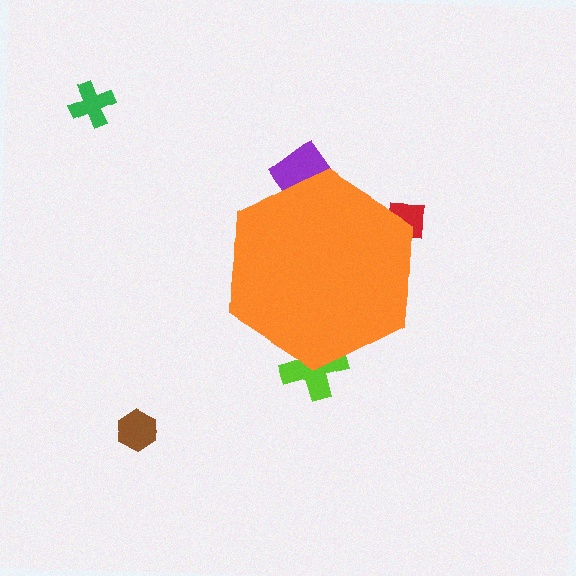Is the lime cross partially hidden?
Yes, the lime cross is partially hidden behind the orange hexagon.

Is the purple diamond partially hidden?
Yes, the purple diamond is partially hidden behind the orange hexagon.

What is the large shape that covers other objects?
An orange hexagon.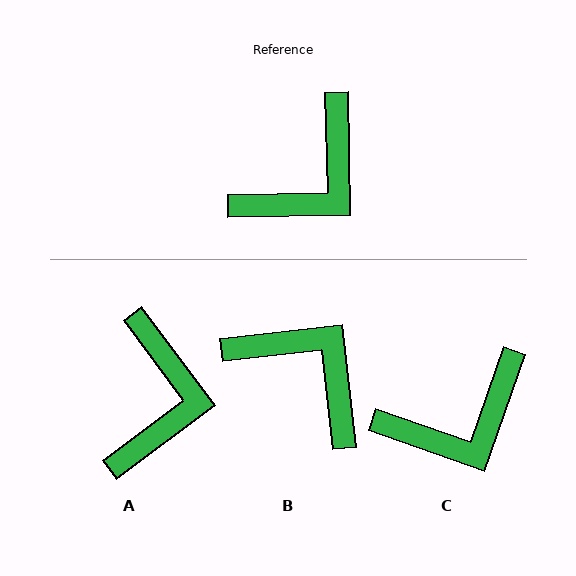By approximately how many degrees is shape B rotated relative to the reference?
Approximately 95 degrees counter-clockwise.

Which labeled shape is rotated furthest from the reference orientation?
B, about 95 degrees away.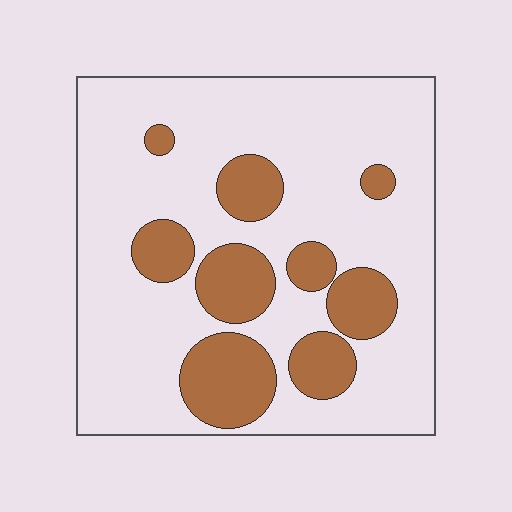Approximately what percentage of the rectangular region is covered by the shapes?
Approximately 25%.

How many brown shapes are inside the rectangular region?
9.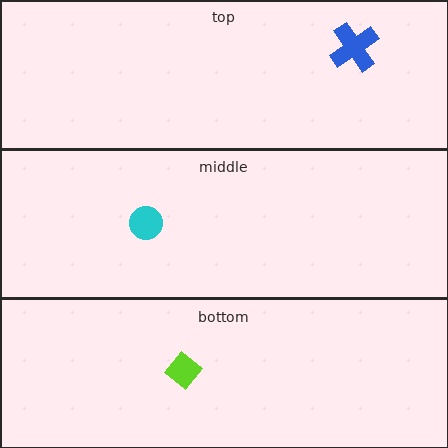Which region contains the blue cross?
The top region.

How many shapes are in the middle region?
1.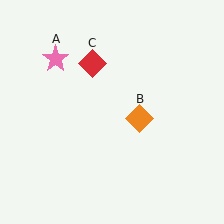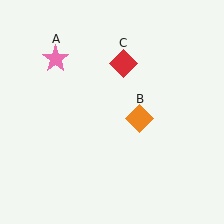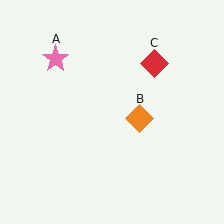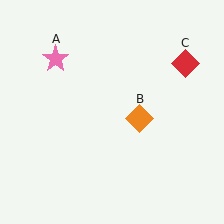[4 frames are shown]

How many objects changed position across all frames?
1 object changed position: red diamond (object C).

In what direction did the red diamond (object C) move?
The red diamond (object C) moved right.